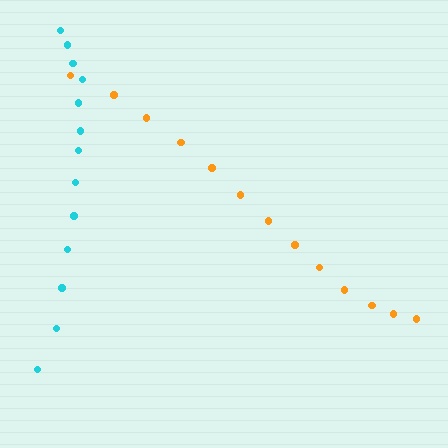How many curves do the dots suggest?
There are 2 distinct paths.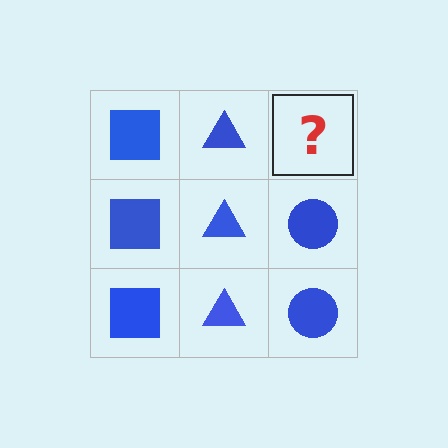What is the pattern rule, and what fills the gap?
The rule is that each column has a consistent shape. The gap should be filled with a blue circle.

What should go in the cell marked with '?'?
The missing cell should contain a blue circle.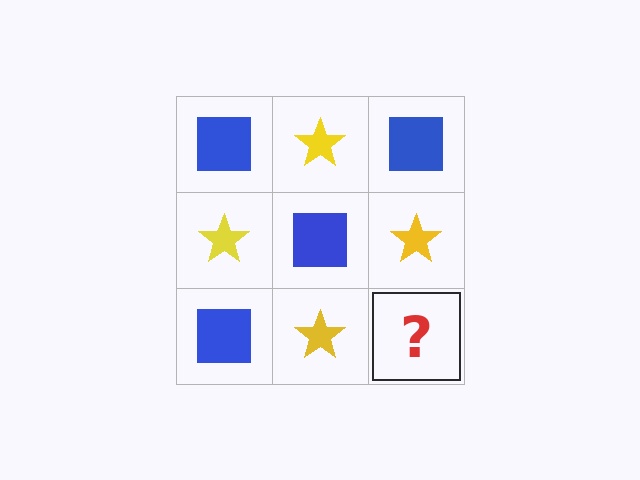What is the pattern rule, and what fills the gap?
The rule is that it alternates blue square and yellow star in a checkerboard pattern. The gap should be filled with a blue square.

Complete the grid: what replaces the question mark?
The question mark should be replaced with a blue square.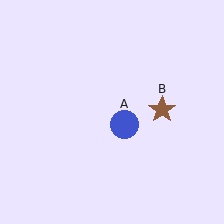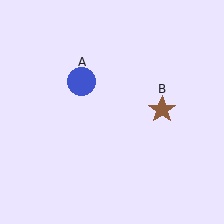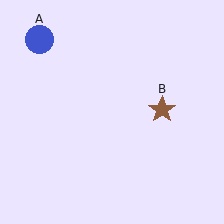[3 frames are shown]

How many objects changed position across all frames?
1 object changed position: blue circle (object A).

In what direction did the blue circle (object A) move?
The blue circle (object A) moved up and to the left.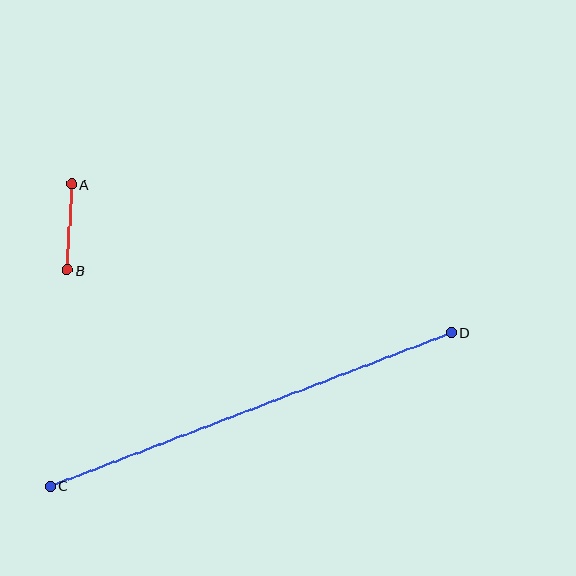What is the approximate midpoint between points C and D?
The midpoint is at approximately (251, 409) pixels.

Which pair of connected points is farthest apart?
Points C and D are farthest apart.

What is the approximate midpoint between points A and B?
The midpoint is at approximately (69, 227) pixels.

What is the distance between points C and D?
The distance is approximately 429 pixels.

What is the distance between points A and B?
The distance is approximately 86 pixels.